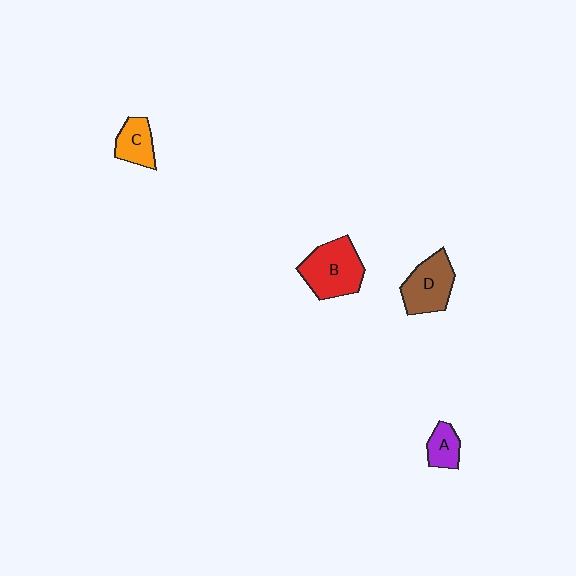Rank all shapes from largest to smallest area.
From largest to smallest: B (red), D (brown), C (orange), A (purple).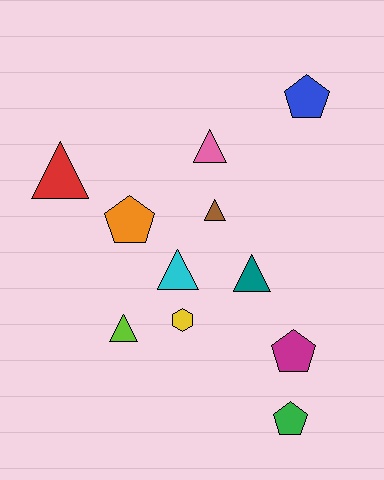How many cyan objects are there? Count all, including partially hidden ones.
There is 1 cyan object.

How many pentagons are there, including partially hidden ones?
There are 4 pentagons.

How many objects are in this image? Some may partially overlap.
There are 11 objects.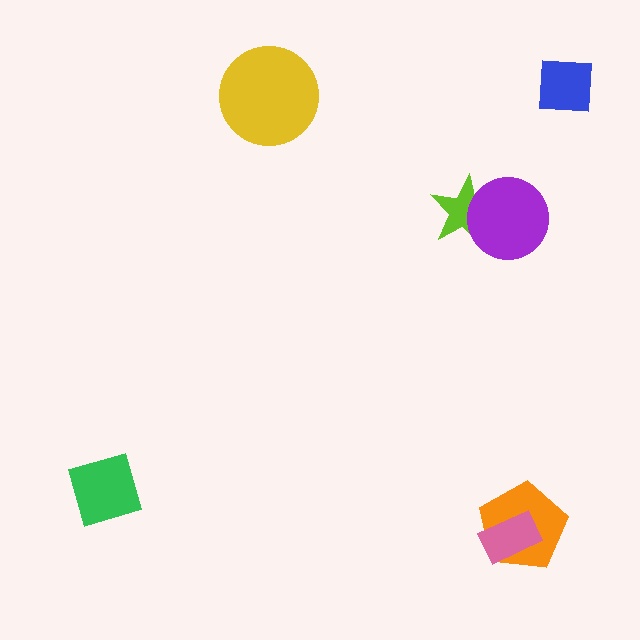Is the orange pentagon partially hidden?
Yes, it is partially covered by another shape.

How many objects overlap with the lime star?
1 object overlaps with the lime star.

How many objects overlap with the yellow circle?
0 objects overlap with the yellow circle.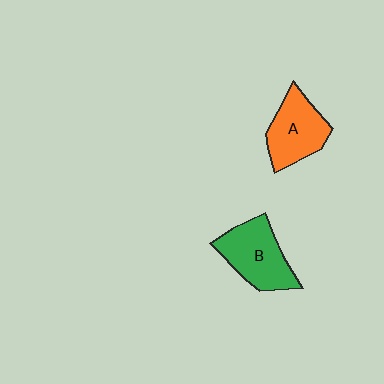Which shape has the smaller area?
Shape A (orange).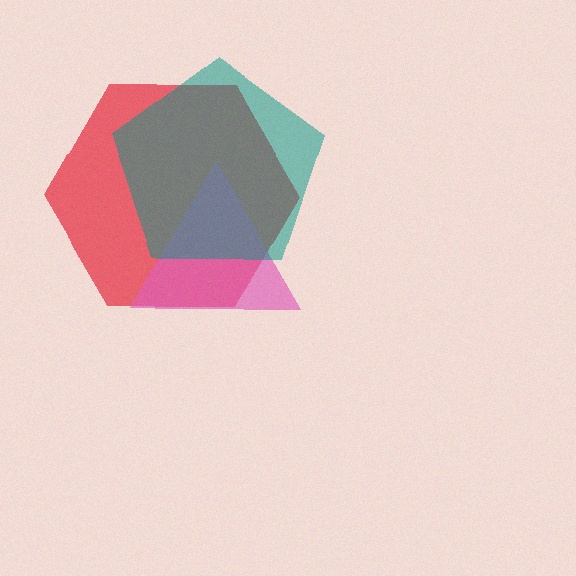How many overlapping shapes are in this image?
There are 3 overlapping shapes in the image.